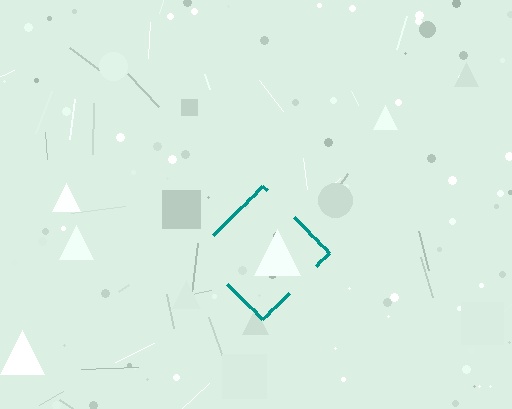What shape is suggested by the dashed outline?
The dashed outline suggests a diamond.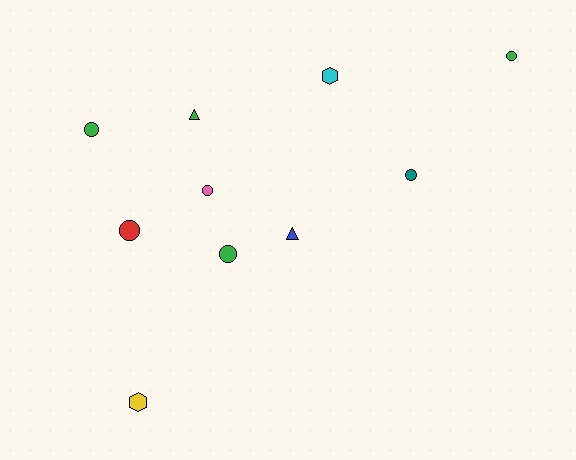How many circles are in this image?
There are 6 circles.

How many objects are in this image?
There are 10 objects.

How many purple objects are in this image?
There are no purple objects.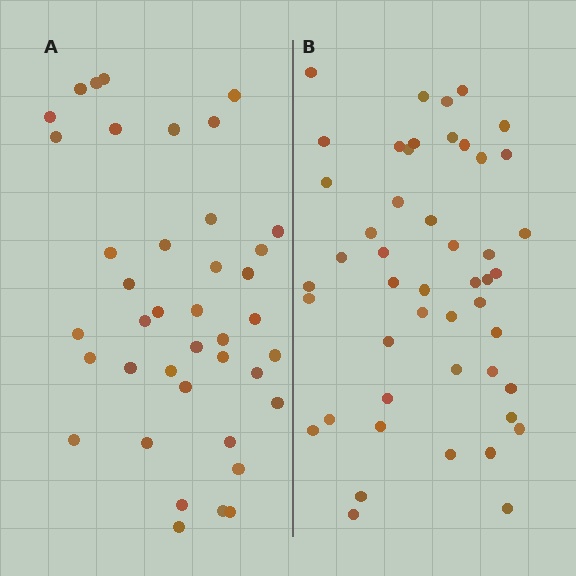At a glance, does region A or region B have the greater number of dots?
Region B (the right region) has more dots.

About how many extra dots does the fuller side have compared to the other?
Region B has roughly 8 or so more dots than region A.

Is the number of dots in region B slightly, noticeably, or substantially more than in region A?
Region B has only slightly more — the two regions are fairly close. The ratio is roughly 1.2 to 1.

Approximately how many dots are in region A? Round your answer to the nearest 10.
About 40 dots.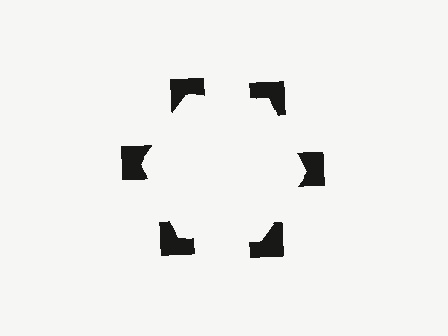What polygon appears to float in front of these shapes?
An illusory hexagon — its edges are inferred from the aligned wedge cuts in the notched squares, not physically drawn.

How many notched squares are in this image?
There are 6 — one at each vertex of the illusory hexagon.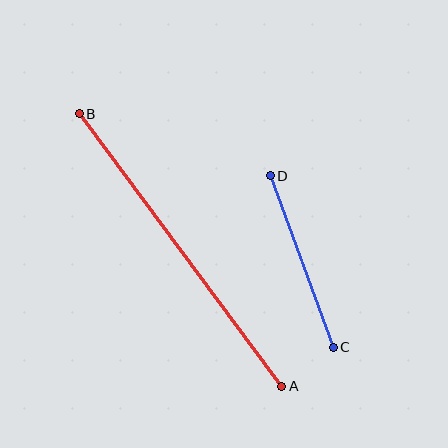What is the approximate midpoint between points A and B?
The midpoint is at approximately (180, 250) pixels.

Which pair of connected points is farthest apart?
Points A and B are farthest apart.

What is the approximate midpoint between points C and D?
The midpoint is at approximately (302, 262) pixels.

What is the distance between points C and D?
The distance is approximately 182 pixels.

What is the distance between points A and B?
The distance is approximately 339 pixels.